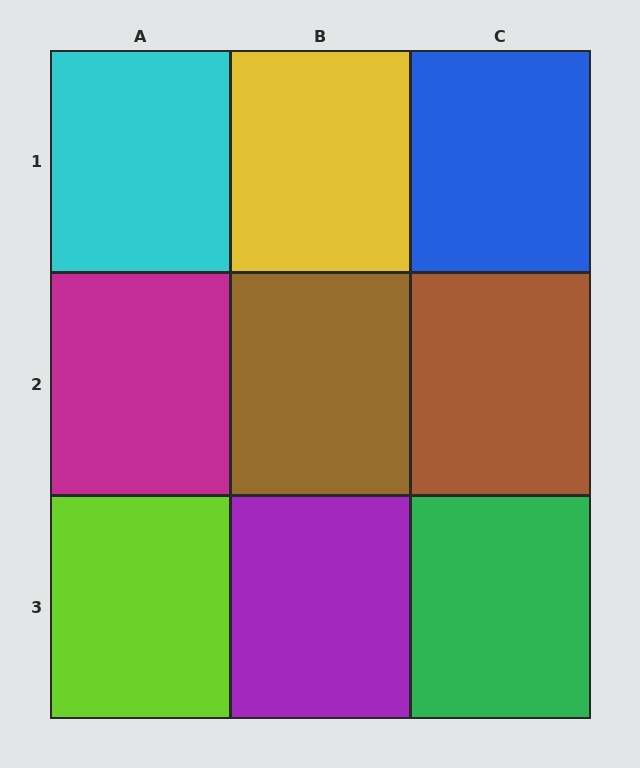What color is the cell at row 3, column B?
Purple.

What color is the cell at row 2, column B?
Brown.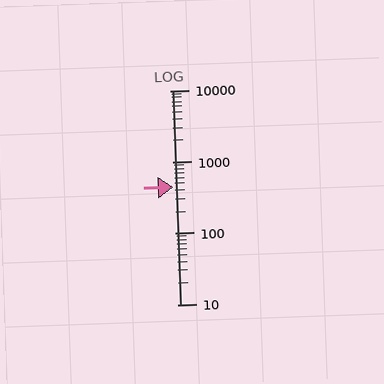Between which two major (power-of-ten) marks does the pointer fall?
The pointer is between 100 and 1000.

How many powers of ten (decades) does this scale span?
The scale spans 3 decades, from 10 to 10000.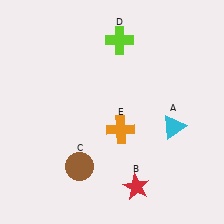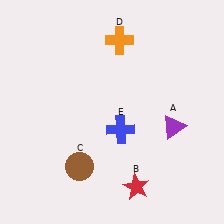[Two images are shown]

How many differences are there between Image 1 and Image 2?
There are 3 differences between the two images.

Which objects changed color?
A changed from cyan to purple. D changed from lime to orange. E changed from orange to blue.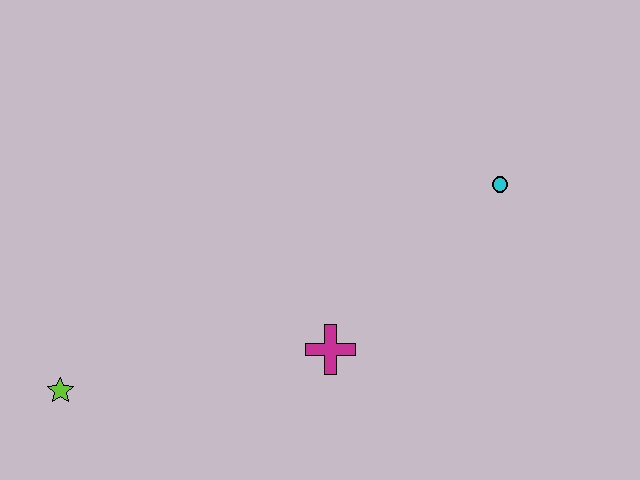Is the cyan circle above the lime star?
Yes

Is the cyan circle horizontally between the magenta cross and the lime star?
No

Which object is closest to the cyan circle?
The magenta cross is closest to the cyan circle.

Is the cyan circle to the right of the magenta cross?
Yes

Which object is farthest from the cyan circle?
The lime star is farthest from the cyan circle.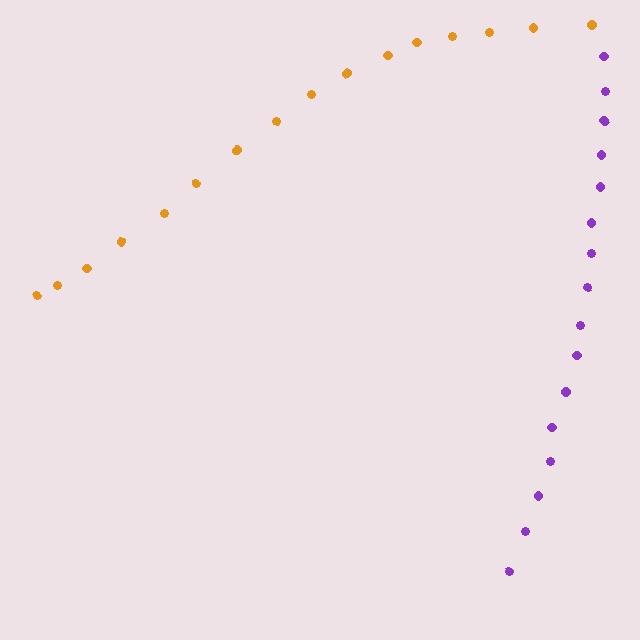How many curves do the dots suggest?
There are 2 distinct paths.